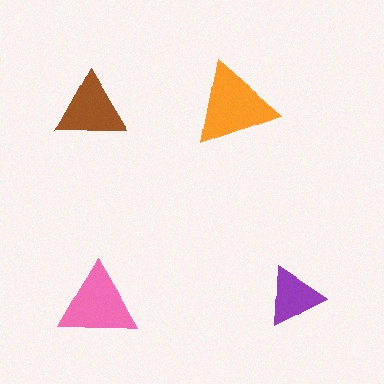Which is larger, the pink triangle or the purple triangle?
The pink one.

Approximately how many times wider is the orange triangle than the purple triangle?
About 1.5 times wider.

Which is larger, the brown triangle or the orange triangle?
The orange one.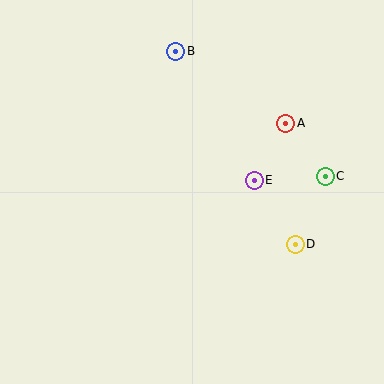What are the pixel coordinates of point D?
Point D is at (295, 244).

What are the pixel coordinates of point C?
Point C is at (325, 176).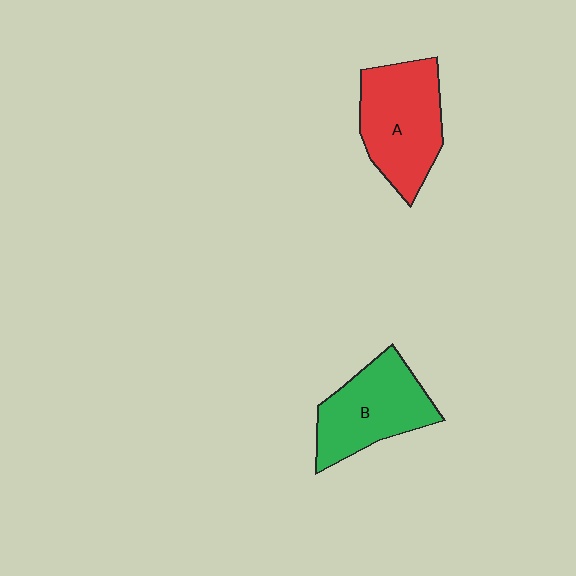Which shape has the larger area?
Shape A (red).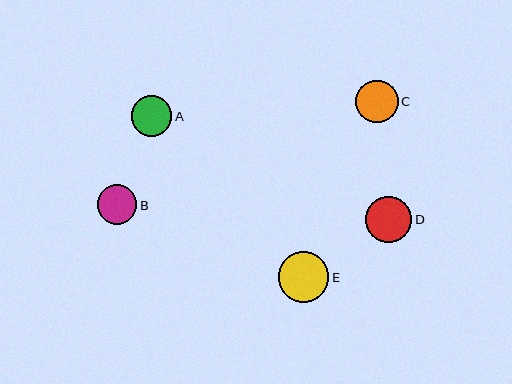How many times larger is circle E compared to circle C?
Circle E is approximately 1.2 times the size of circle C.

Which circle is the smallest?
Circle B is the smallest with a size of approximately 39 pixels.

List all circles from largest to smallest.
From largest to smallest: E, D, C, A, B.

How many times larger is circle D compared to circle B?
Circle D is approximately 1.2 times the size of circle B.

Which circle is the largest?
Circle E is the largest with a size of approximately 51 pixels.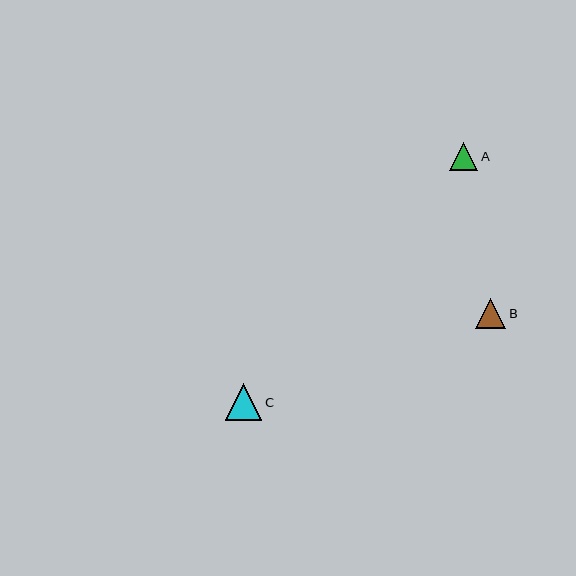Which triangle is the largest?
Triangle C is the largest with a size of approximately 37 pixels.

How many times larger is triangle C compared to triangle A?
Triangle C is approximately 1.3 times the size of triangle A.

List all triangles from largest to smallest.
From largest to smallest: C, B, A.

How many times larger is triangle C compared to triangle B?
Triangle C is approximately 1.2 times the size of triangle B.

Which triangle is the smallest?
Triangle A is the smallest with a size of approximately 29 pixels.